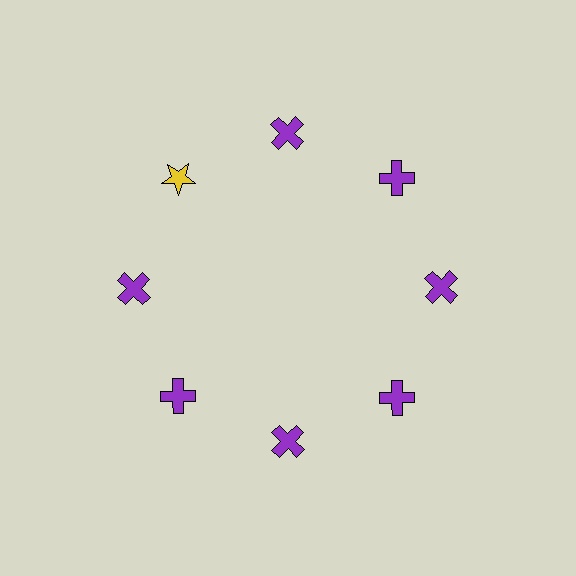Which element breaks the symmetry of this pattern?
The yellow star at roughly the 10 o'clock position breaks the symmetry. All other shapes are purple crosses.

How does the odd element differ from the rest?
It differs in both color (yellow instead of purple) and shape (star instead of cross).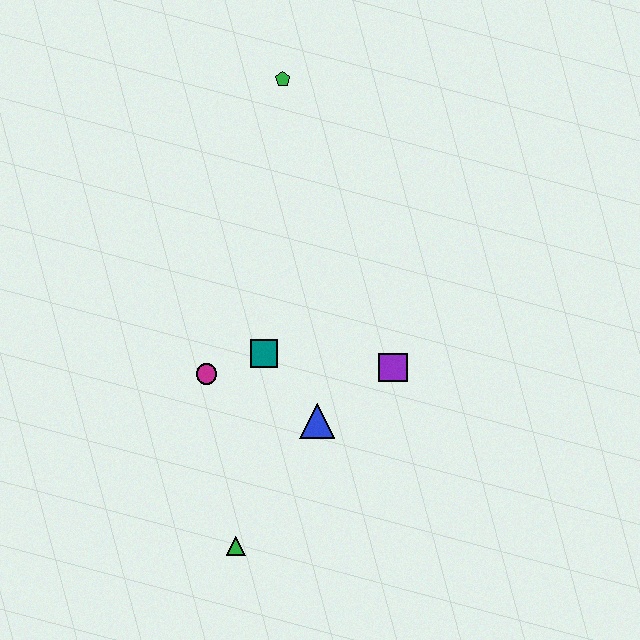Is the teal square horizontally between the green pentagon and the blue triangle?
No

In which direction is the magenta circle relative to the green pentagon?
The magenta circle is below the green pentagon.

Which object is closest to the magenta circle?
The teal square is closest to the magenta circle.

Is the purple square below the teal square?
Yes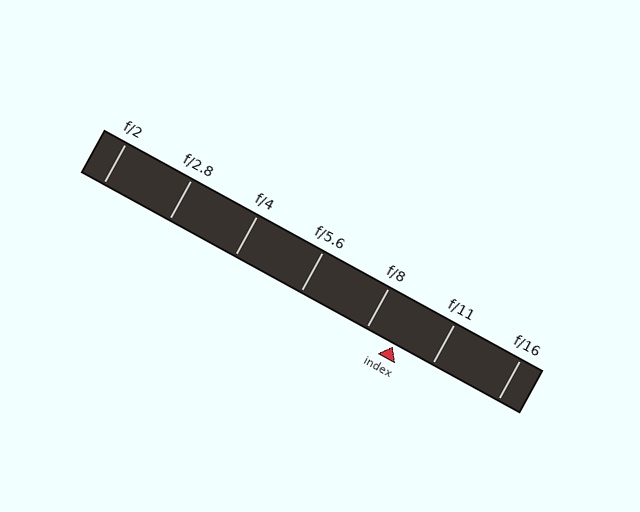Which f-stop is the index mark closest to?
The index mark is closest to f/8.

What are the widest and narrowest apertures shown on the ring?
The widest aperture shown is f/2 and the narrowest is f/16.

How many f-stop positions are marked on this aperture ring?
There are 7 f-stop positions marked.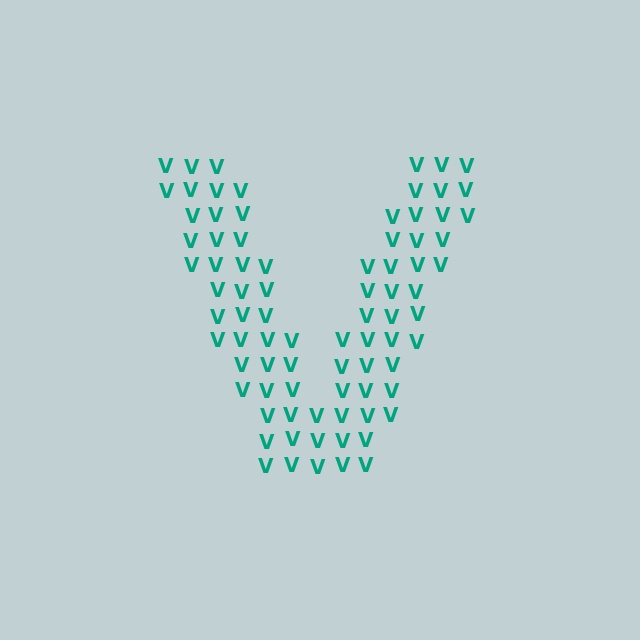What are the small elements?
The small elements are letter V's.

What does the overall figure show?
The overall figure shows the letter V.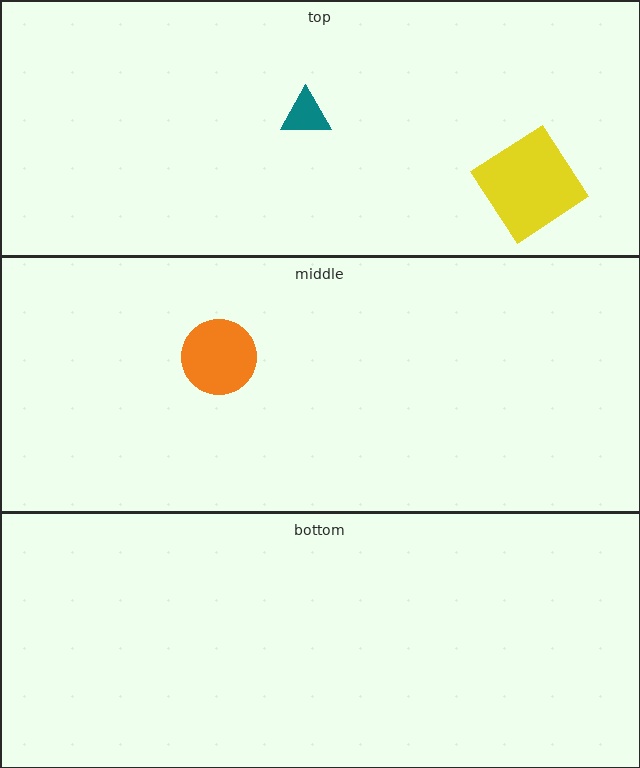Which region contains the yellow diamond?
The top region.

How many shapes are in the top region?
2.